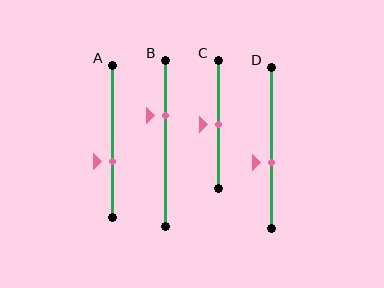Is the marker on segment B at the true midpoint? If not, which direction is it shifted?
No, the marker on segment B is shifted upward by about 17% of the segment length.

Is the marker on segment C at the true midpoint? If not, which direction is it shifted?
Yes, the marker on segment C is at the true midpoint.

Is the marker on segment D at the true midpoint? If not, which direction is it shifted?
No, the marker on segment D is shifted downward by about 10% of the segment length.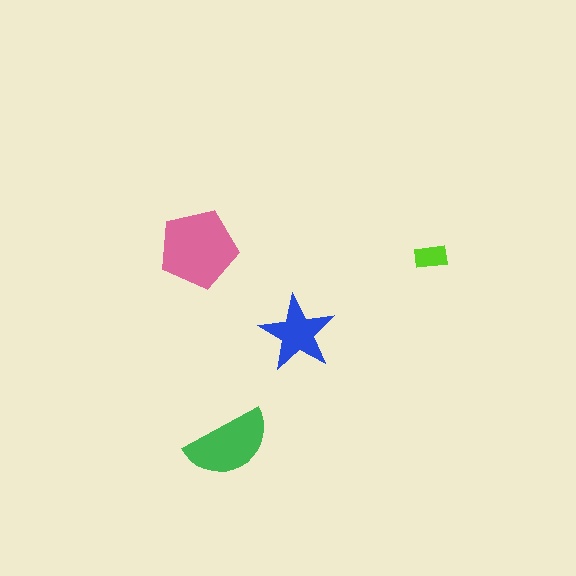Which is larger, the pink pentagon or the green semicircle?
The pink pentagon.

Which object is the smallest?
The lime rectangle.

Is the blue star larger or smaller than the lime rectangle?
Larger.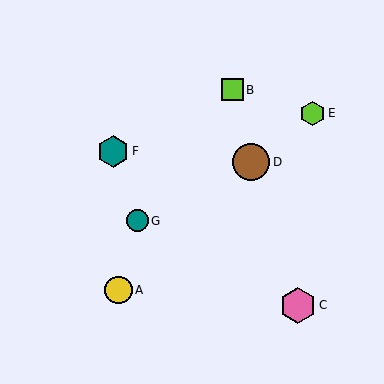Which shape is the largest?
The brown circle (labeled D) is the largest.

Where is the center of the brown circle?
The center of the brown circle is at (251, 162).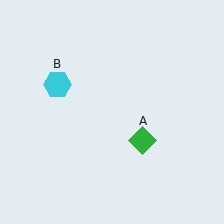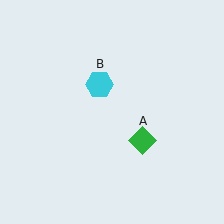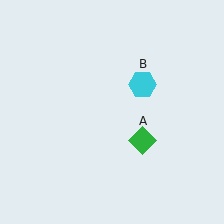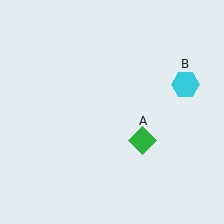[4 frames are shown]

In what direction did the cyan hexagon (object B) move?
The cyan hexagon (object B) moved right.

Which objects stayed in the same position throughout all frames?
Green diamond (object A) remained stationary.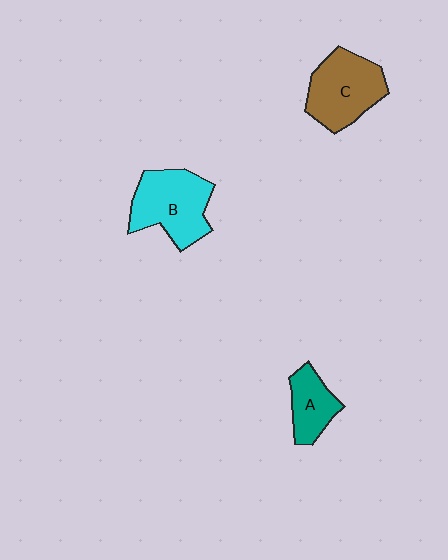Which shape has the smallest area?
Shape A (teal).